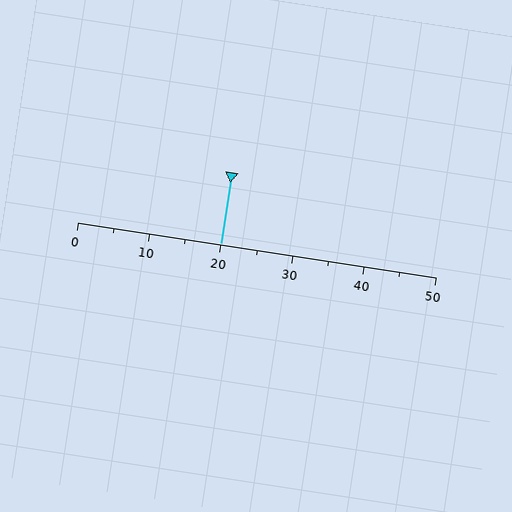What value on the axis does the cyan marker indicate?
The marker indicates approximately 20.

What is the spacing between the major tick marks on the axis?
The major ticks are spaced 10 apart.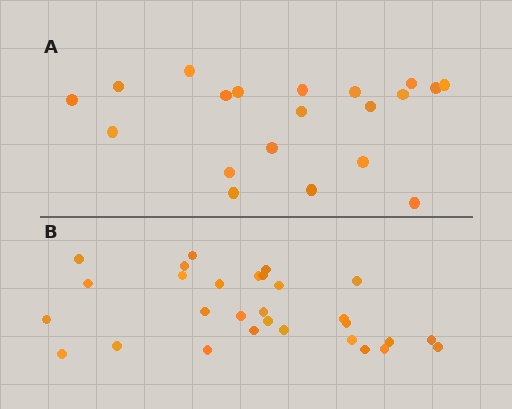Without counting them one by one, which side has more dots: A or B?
Region B (the bottom region) has more dots.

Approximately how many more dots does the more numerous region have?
Region B has roughly 8 or so more dots than region A.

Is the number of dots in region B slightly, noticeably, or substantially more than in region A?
Region B has substantially more. The ratio is roughly 1.4 to 1.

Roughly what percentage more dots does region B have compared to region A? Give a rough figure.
About 45% more.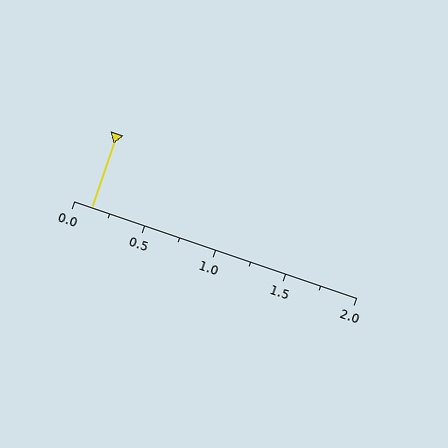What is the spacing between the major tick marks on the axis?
The major ticks are spaced 0.5 apart.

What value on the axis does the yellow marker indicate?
The marker indicates approximately 0.12.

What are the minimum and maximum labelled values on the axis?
The axis runs from 0.0 to 2.0.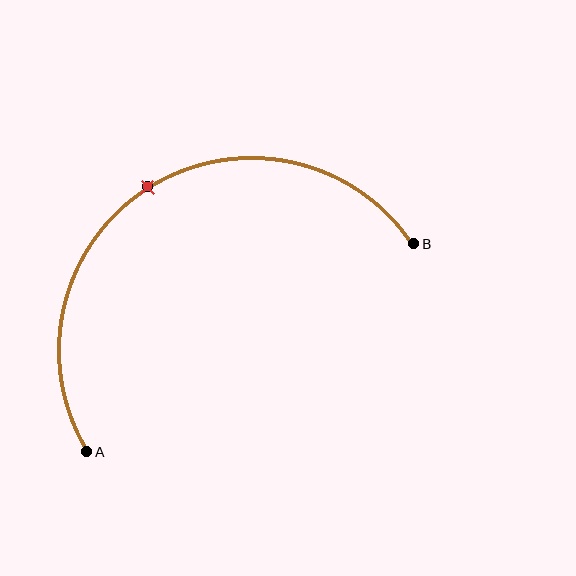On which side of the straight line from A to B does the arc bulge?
The arc bulges above the straight line connecting A and B.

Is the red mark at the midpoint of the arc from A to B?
Yes. The red mark lies on the arc at equal arc-length from both A and B — it is the arc midpoint.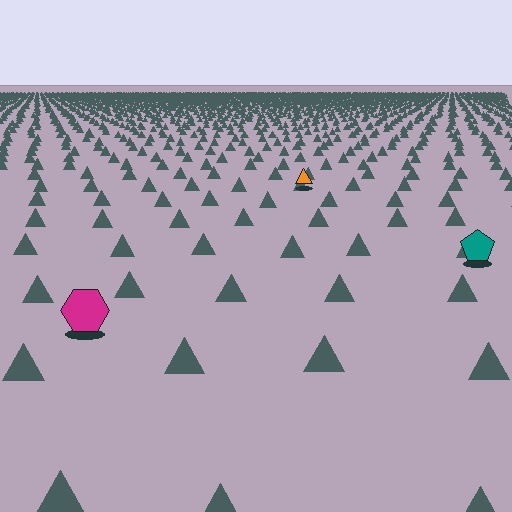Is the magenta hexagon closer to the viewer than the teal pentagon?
Yes. The magenta hexagon is closer — you can tell from the texture gradient: the ground texture is coarser near it.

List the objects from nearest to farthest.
From nearest to farthest: the magenta hexagon, the teal pentagon, the orange triangle.